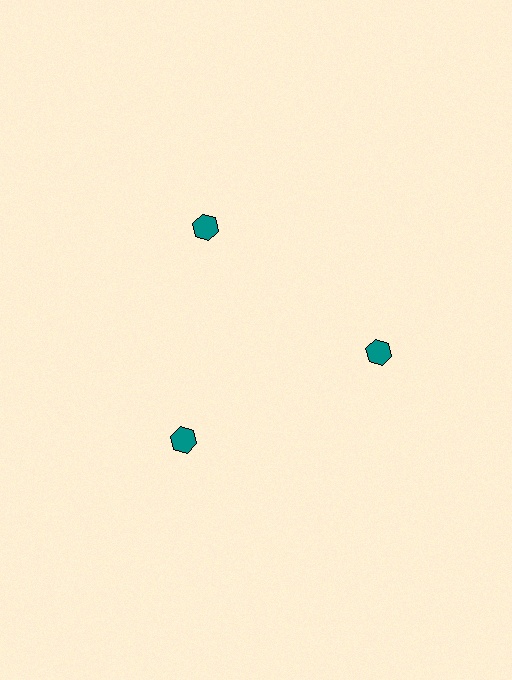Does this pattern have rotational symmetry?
Yes, this pattern has 3-fold rotational symmetry. It looks the same after rotating 120 degrees around the center.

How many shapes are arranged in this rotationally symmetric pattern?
There are 3 shapes, arranged in 3 groups of 1.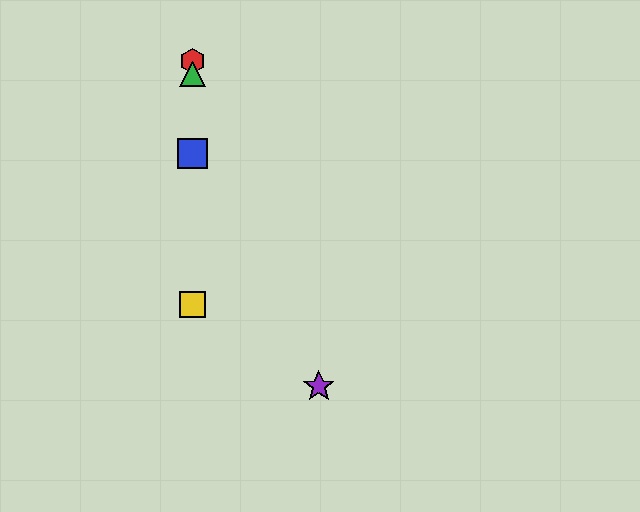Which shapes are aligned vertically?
The red hexagon, the blue square, the green triangle, the yellow square are aligned vertically.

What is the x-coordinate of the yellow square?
The yellow square is at x≈193.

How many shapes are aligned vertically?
4 shapes (the red hexagon, the blue square, the green triangle, the yellow square) are aligned vertically.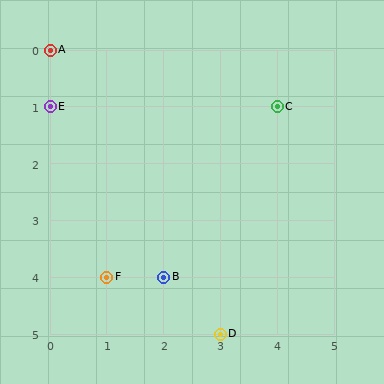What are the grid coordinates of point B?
Point B is at grid coordinates (2, 4).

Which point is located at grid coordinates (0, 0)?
Point A is at (0, 0).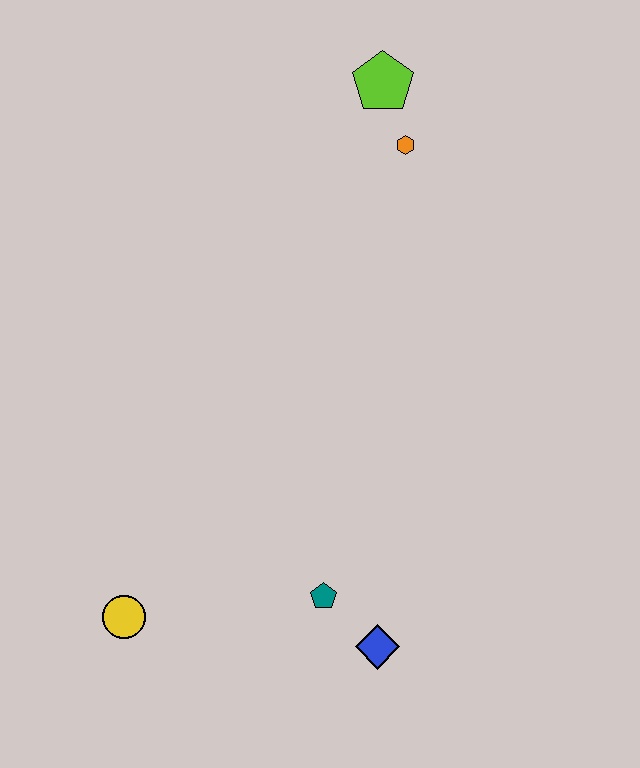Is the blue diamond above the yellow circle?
No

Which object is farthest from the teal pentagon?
The lime pentagon is farthest from the teal pentagon.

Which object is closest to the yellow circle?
The teal pentagon is closest to the yellow circle.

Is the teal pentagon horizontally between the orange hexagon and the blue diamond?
No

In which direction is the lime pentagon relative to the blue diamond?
The lime pentagon is above the blue diamond.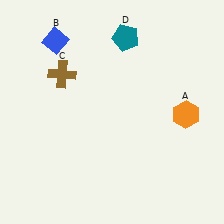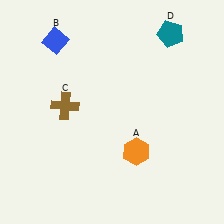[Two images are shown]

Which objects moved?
The objects that moved are: the orange hexagon (A), the brown cross (C), the teal pentagon (D).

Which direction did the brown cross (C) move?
The brown cross (C) moved down.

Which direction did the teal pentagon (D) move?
The teal pentagon (D) moved right.